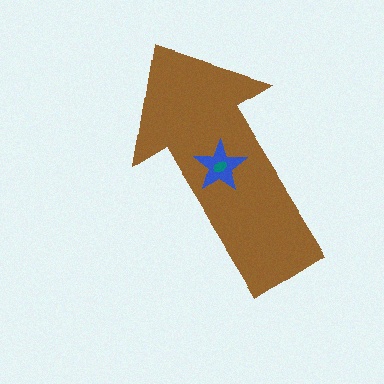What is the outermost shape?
The brown arrow.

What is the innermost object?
The teal ellipse.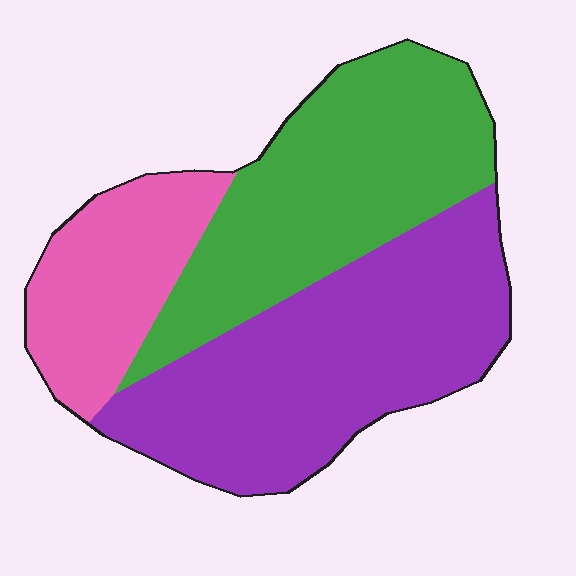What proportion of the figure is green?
Green covers about 35% of the figure.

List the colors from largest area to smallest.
From largest to smallest: purple, green, pink.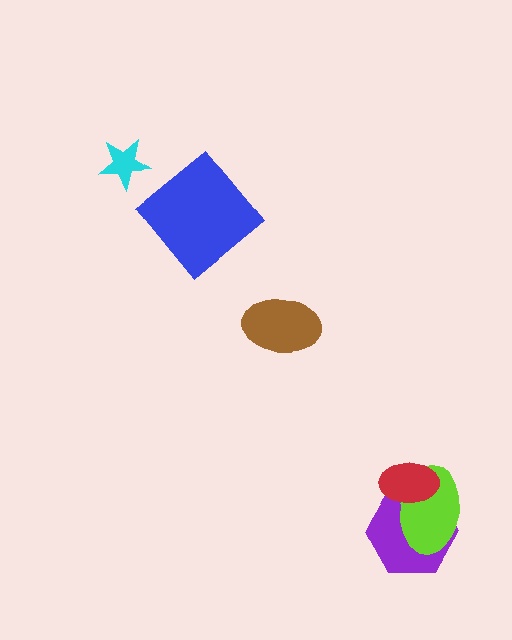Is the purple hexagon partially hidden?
Yes, it is partially covered by another shape.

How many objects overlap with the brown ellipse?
0 objects overlap with the brown ellipse.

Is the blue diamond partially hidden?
No, no other shape covers it.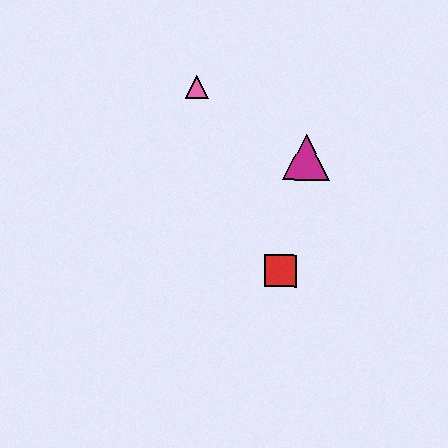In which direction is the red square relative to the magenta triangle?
The red square is below the magenta triangle.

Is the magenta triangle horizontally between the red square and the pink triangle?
No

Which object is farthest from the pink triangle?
The red square is farthest from the pink triangle.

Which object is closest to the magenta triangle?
The red square is closest to the magenta triangle.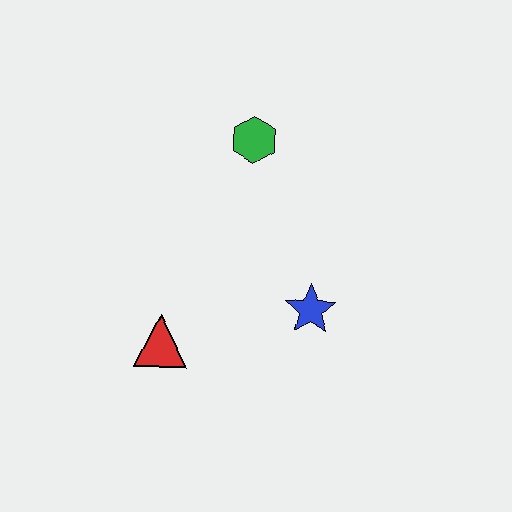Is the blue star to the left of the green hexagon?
No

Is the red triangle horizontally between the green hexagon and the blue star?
No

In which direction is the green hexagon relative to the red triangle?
The green hexagon is above the red triangle.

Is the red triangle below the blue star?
Yes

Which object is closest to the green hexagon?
The blue star is closest to the green hexagon.